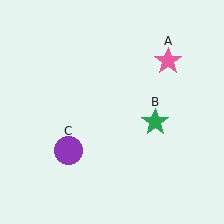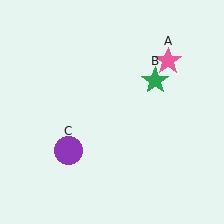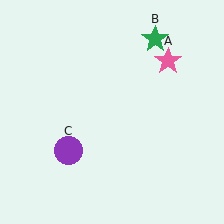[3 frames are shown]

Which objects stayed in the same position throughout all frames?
Pink star (object A) and purple circle (object C) remained stationary.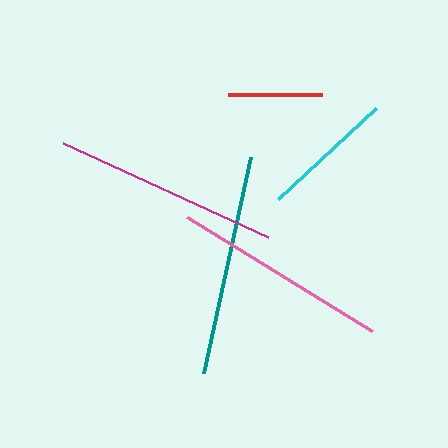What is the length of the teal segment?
The teal segment is approximately 222 pixels long.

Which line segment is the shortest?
The red line is the shortest at approximately 94 pixels.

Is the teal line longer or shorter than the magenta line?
The magenta line is longer than the teal line.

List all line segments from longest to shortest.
From longest to shortest: magenta, teal, pink, cyan, red.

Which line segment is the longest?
The magenta line is the longest at approximately 225 pixels.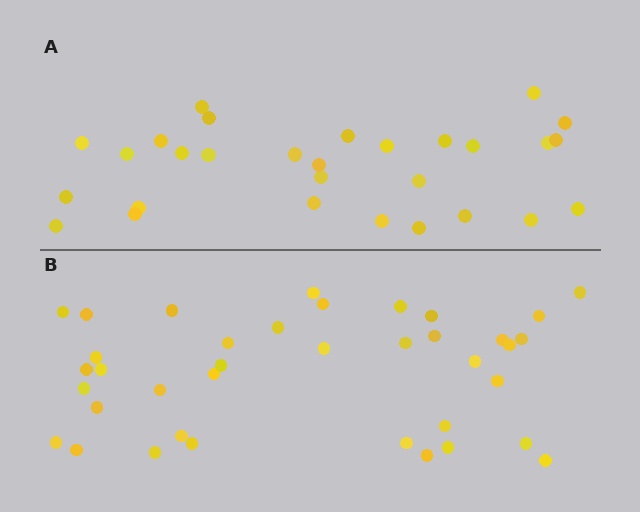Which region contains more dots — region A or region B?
Region B (the bottom region) has more dots.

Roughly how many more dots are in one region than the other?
Region B has roughly 8 or so more dots than region A.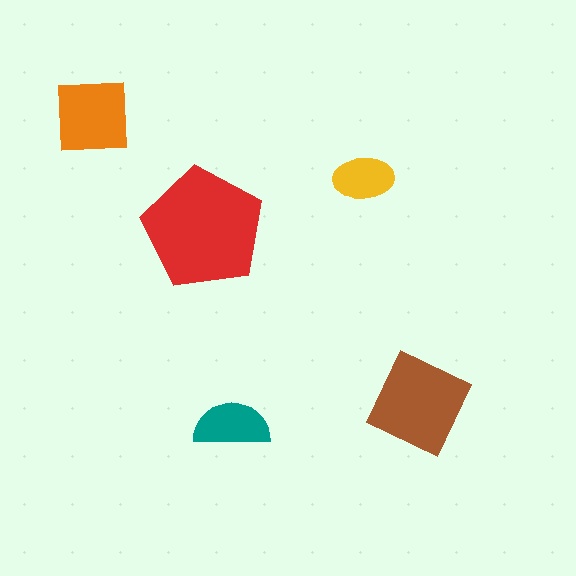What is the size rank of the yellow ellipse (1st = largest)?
5th.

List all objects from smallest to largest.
The yellow ellipse, the teal semicircle, the orange square, the brown square, the red pentagon.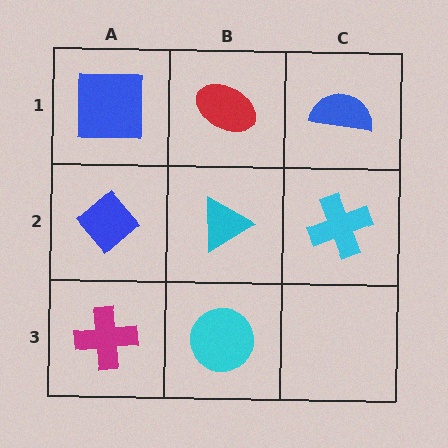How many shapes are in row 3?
2 shapes.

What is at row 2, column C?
A cyan cross.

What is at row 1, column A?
A blue square.